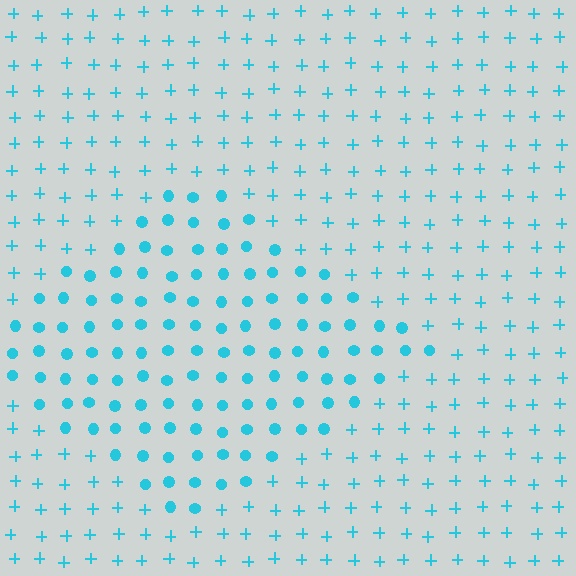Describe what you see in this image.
The image is filled with small cyan elements arranged in a uniform grid. A diamond-shaped region contains circles, while the surrounding area contains plus signs. The boundary is defined purely by the change in element shape.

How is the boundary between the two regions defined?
The boundary is defined by a change in element shape: circles inside vs. plus signs outside. All elements share the same color and spacing.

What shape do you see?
I see a diamond.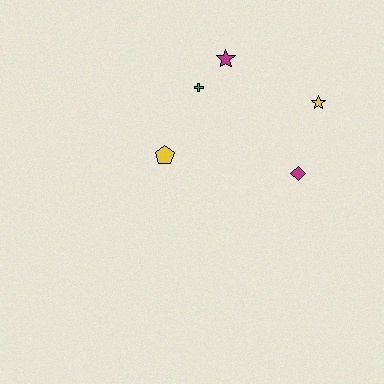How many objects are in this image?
There are 5 objects.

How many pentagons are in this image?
There is 1 pentagon.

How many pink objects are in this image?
There are no pink objects.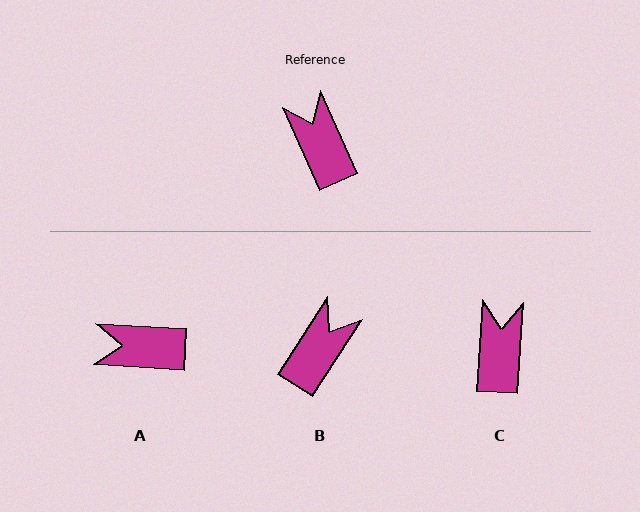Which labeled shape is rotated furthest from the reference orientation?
A, about 62 degrees away.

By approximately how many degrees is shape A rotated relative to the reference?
Approximately 62 degrees counter-clockwise.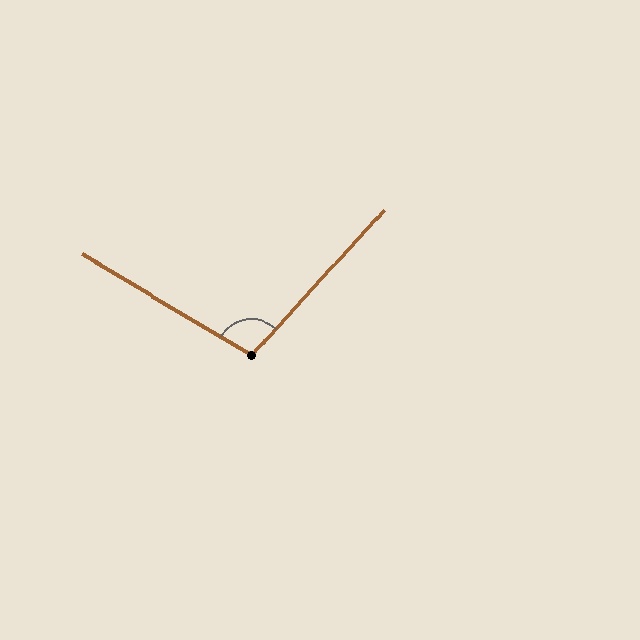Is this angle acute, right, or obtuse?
It is obtuse.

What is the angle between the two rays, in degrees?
Approximately 101 degrees.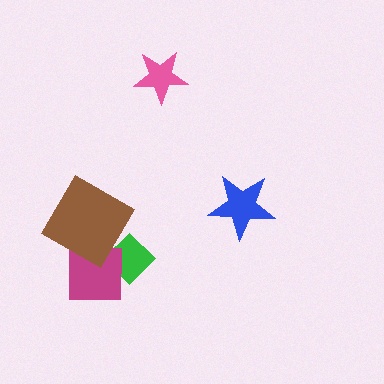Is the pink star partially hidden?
No, no other shape covers it.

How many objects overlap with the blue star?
0 objects overlap with the blue star.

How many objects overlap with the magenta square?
2 objects overlap with the magenta square.